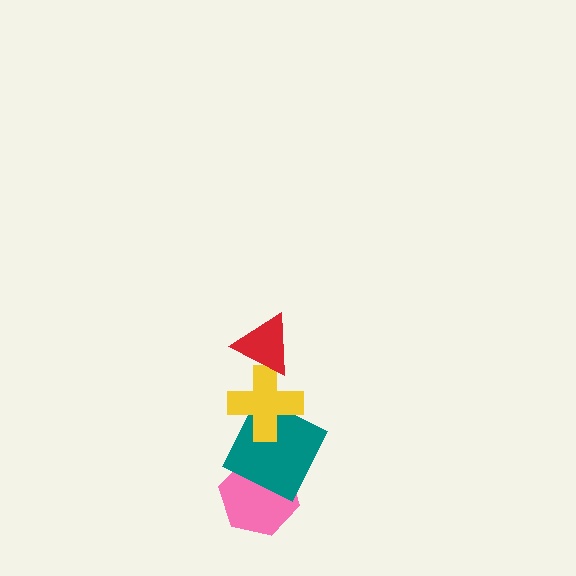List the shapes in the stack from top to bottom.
From top to bottom: the red triangle, the yellow cross, the teal square, the pink hexagon.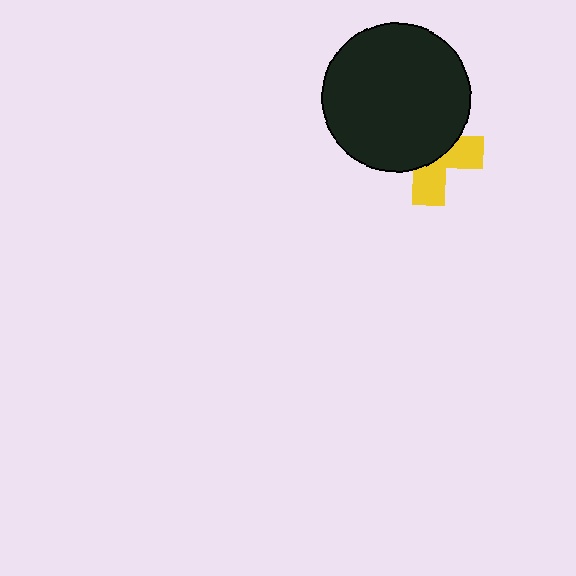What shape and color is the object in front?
The object in front is a black circle.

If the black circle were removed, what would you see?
You would see the complete yellow cross.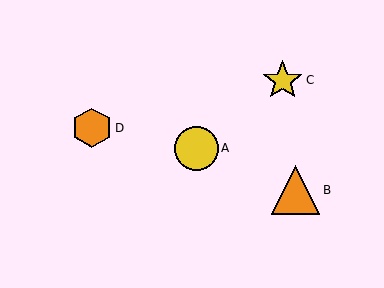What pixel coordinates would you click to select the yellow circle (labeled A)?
Click at (196, 148) to select the yellow circle A.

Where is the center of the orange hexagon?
The center of the orange hexagon is at (92, 128).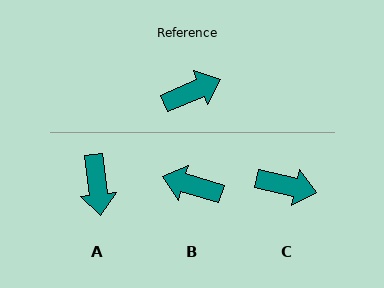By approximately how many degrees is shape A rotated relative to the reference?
Approximately 106 degrees clockwise.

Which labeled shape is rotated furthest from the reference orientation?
B, about 141 degrees away.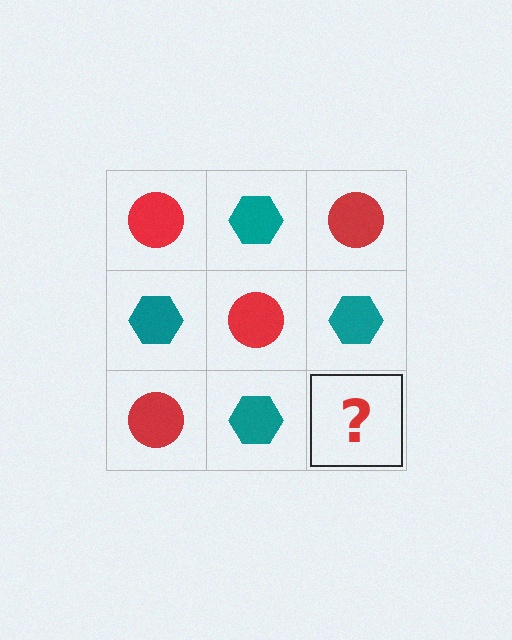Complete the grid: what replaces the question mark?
The question mark should be replaced with a red circle.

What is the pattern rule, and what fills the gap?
The rule is that it alternates red circle and teal hexagon in a checkerboard pattern. The gap should be filled with a red circle.